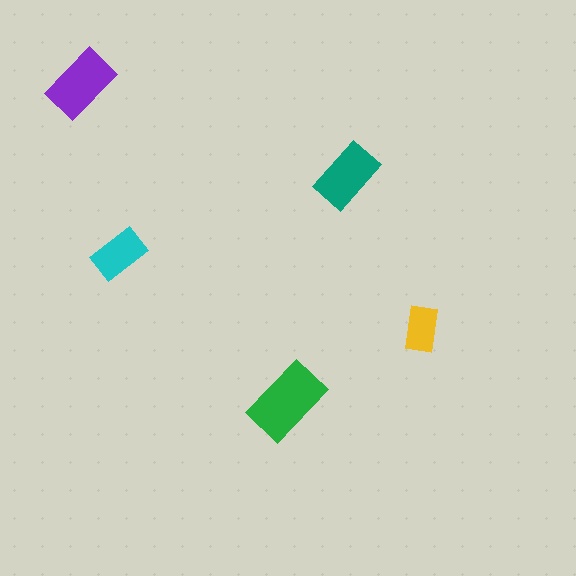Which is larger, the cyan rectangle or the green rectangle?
The green one.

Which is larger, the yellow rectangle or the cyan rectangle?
The cyan one.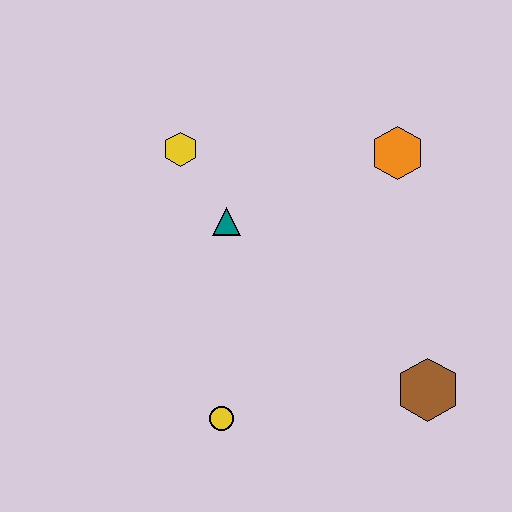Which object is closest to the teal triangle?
The yellow hexagon is closest to the teal triangle.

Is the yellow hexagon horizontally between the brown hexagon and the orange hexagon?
No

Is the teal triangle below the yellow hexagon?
Yes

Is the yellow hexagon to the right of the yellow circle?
No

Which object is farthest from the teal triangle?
The brown hexagon is farthest from the teal triangle.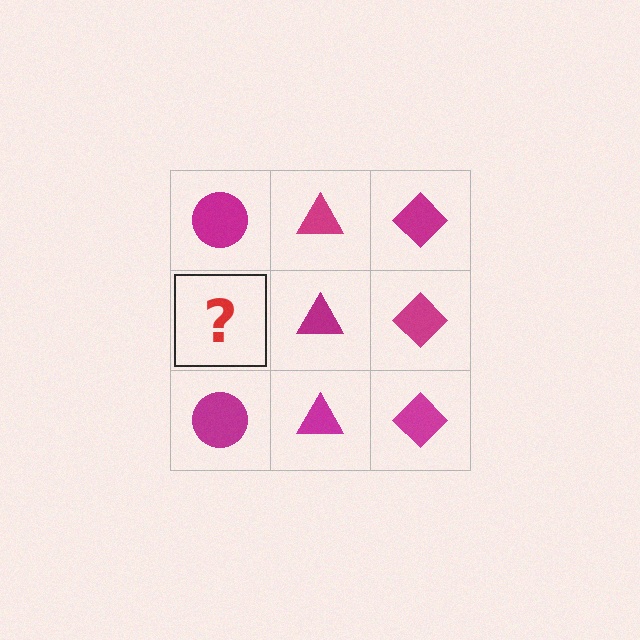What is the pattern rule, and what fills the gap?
The rule is that each column has a consistent shape. The gap should be filled with a magenta circle.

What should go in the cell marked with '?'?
The missing cell should contain a magenta circle.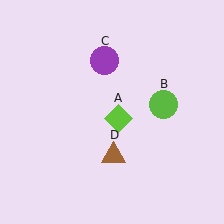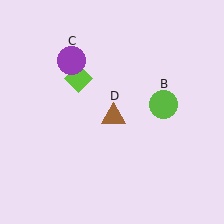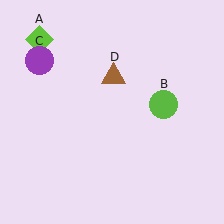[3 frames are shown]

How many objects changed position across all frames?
3 objects changed position: lime diamond (object A), purple circle (object C), brown triangle (object D).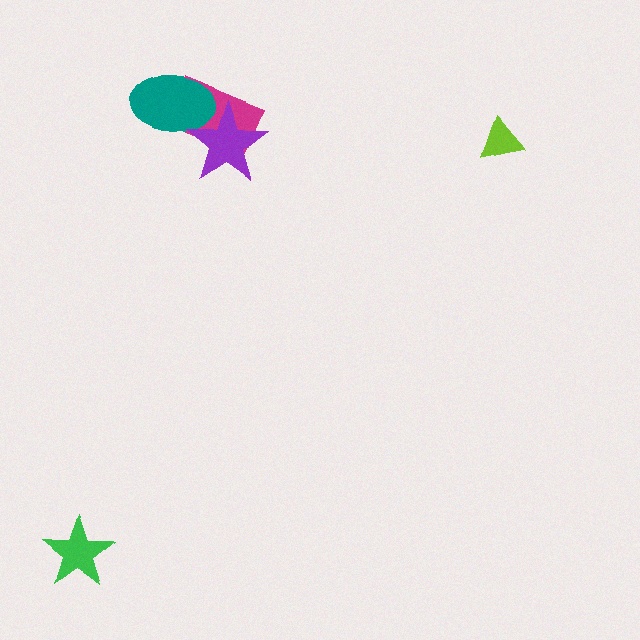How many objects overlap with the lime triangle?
0 objects overlap with the lime triangle.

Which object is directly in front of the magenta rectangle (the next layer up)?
The teal ellipse is directly in front of the magenta rectangle.